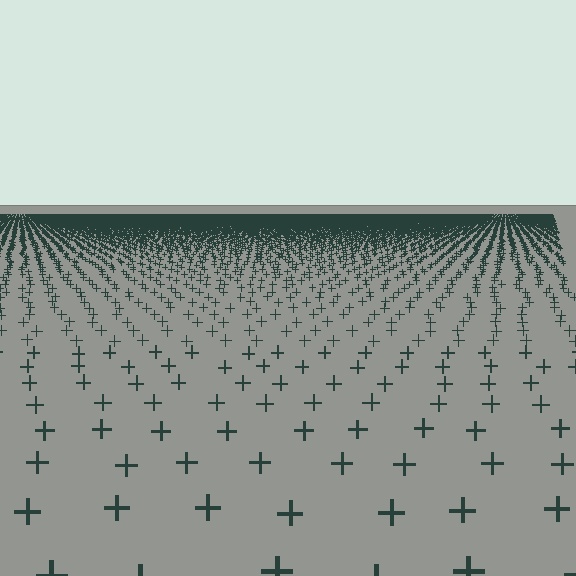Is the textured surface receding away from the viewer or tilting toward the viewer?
The surface is receding away from the viewer. Texture elements get smaller and denser toward the top.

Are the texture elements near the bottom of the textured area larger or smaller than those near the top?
Larger. Near the bottom, elements are closer to the viewer and appear at a bigger on-screen size.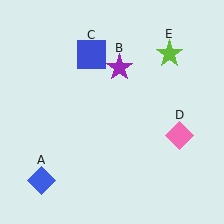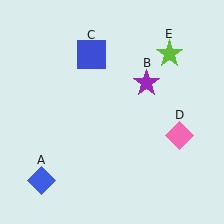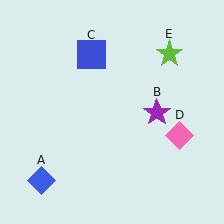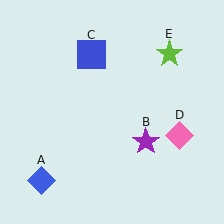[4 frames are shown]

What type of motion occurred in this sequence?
The purple star (object B) rotated clockwise around the center of the scene.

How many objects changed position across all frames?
1 object changed position: purple star (object B).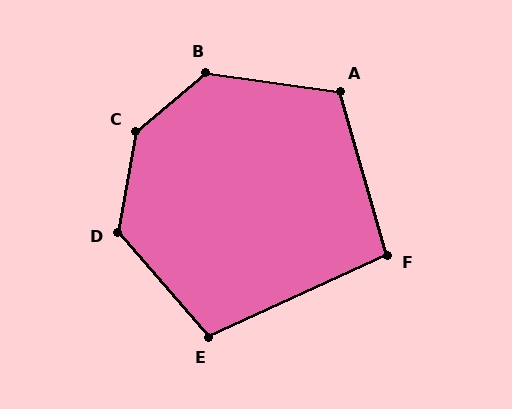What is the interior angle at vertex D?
Approximately 129 degrees (obtuse).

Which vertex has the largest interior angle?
C, at approximately 140 degrees.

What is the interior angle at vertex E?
Approximately 106 degrees (obtuse).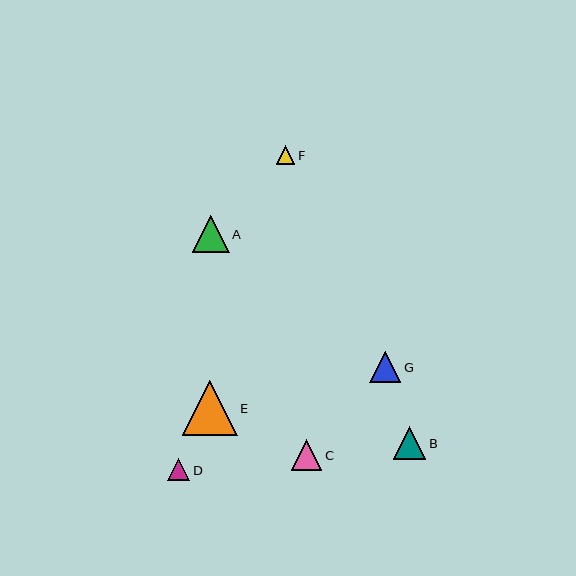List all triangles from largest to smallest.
From largest to smallest: E, A, B, G, C, D, F.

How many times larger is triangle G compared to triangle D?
Triangle G is approximately 1.4 times the size of triangle D.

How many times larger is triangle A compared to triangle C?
Triangle A is approximately 1.2 times the size of triangle C.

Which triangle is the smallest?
Triangle F is the smallest with a size of approximately 18 pixels.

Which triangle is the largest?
Triangle E is the largest with a size of approximately 55 pixels.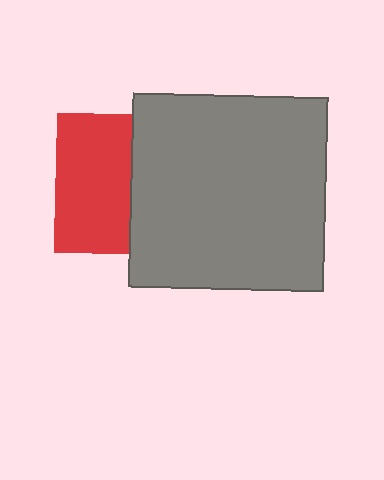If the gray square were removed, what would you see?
You would see the complete red square.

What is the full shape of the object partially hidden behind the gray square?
The partially hidden object is a red square.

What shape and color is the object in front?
The object in front is a gray square.